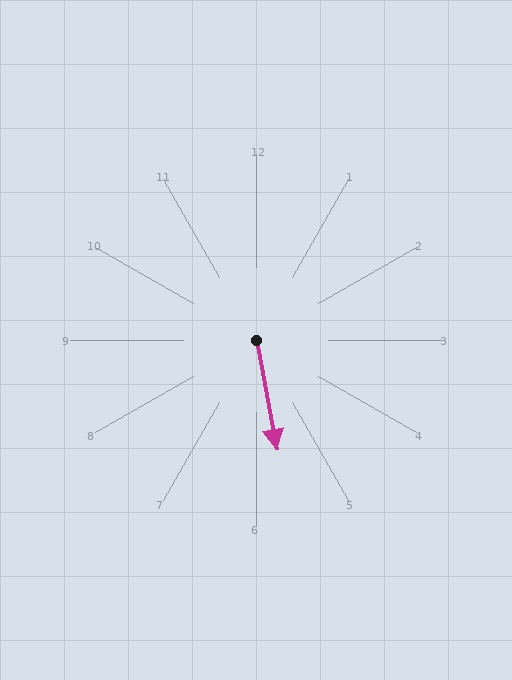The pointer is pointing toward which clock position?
Roughly 6 o'clock.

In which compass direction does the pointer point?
South.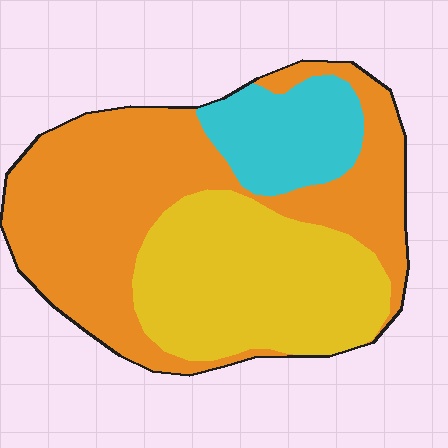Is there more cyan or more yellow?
Yellow.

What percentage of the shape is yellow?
Yellow covers around 35% of the shape.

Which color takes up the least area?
Cyan, at roughly 15%.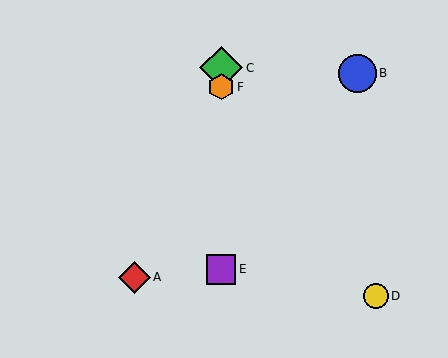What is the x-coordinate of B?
Object B is at x≈357.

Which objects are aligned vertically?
Objects C, E, F are aligned vertically.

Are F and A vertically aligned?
No, F is at x≈221 and A is at x≈134.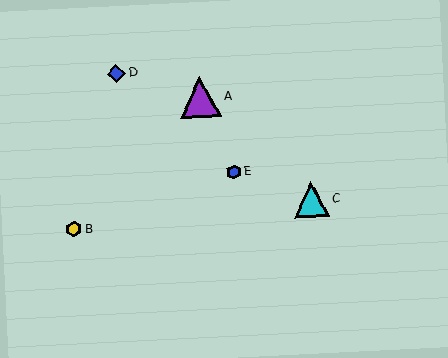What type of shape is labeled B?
Shape B is a yellow hexagon.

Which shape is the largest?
The purple triangle (labeled A) is the largest.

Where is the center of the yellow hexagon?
The center of the yellow hexagon is at (74, 229).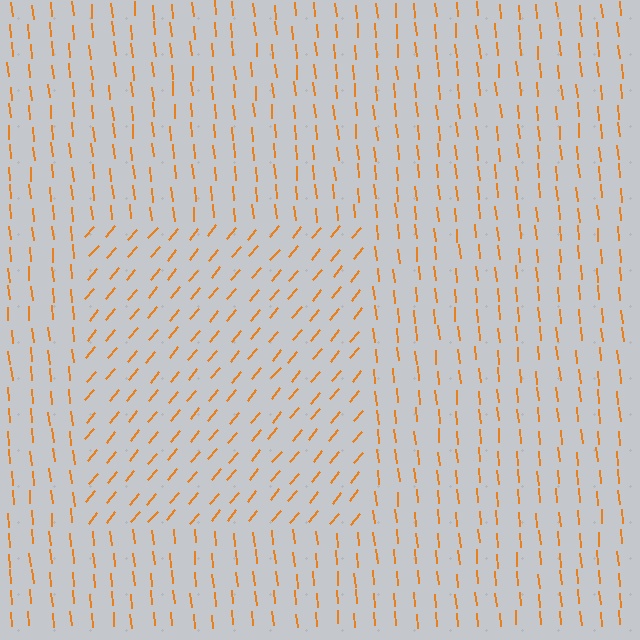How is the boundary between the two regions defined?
The boundary is defined purely by a change in line orientation (approximately 45 degrees difference). All lines are the same color and thickness.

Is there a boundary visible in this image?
Yes, there is a texture boundary formed by a change in line orientation.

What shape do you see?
I see a rectangle.